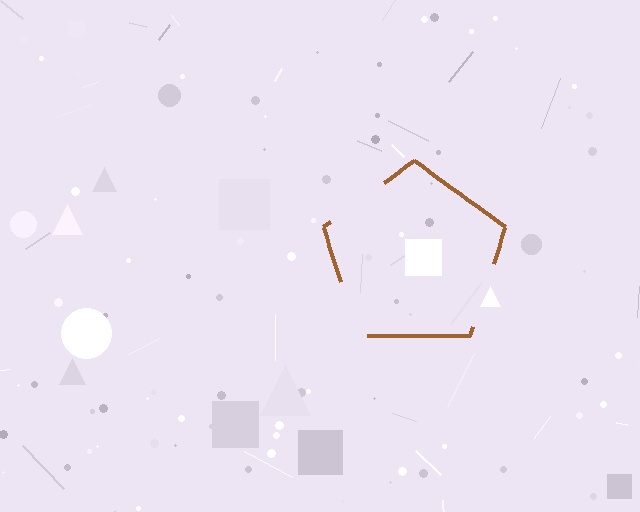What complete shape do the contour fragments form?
The contour fragments form a pentagon.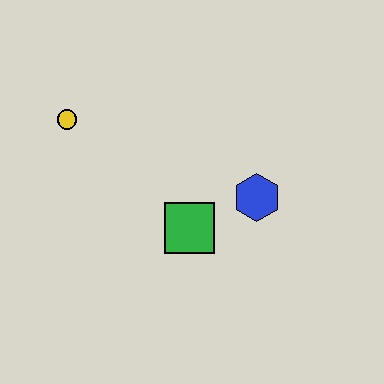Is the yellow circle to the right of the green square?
No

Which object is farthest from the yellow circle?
The blue hexagon is farthest from the yellow circle.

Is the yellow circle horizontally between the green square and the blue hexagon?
No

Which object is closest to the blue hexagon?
The green square is closest to the blue hexagon.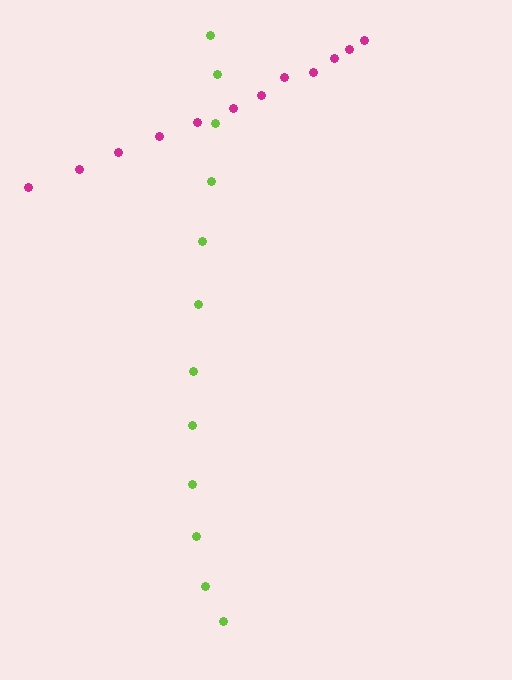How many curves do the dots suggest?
There are 2 distinct paths.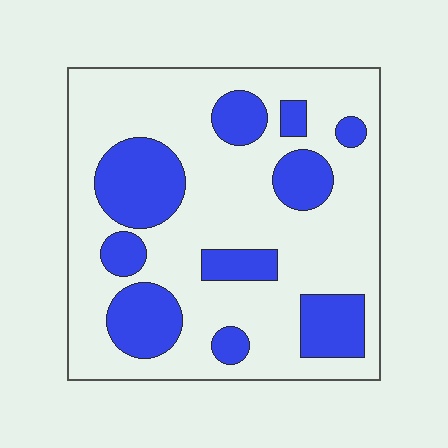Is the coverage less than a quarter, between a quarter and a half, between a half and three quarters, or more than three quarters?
Between a quarter and a half.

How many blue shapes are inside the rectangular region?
10.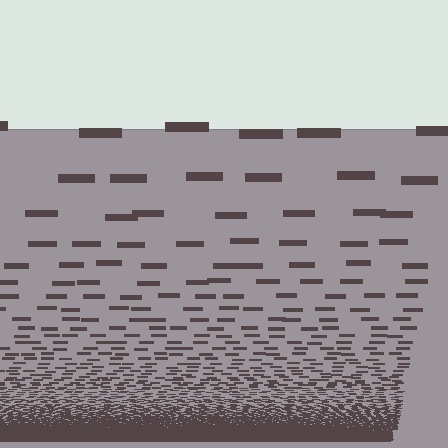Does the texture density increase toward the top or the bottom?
Density increases toward the bottom.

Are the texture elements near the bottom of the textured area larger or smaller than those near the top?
Smaller. The gradient is inverted — elements near the bottom are smaller and denser.